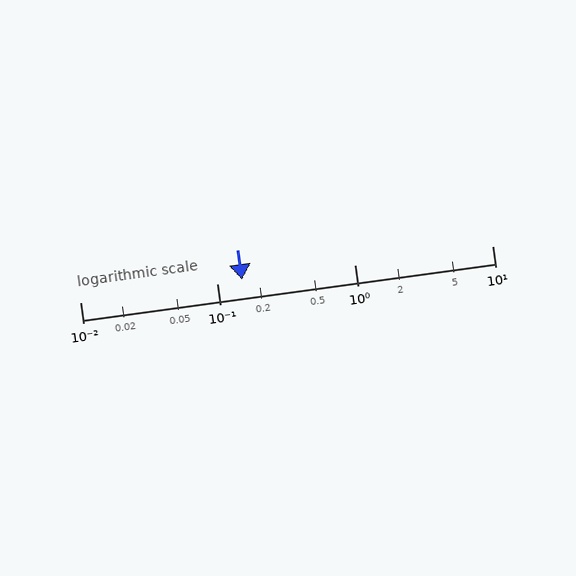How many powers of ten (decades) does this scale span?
The scale spans 3 decades, from 0.01 to 10.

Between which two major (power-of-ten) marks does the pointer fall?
The pointer is between 0.1 and 1.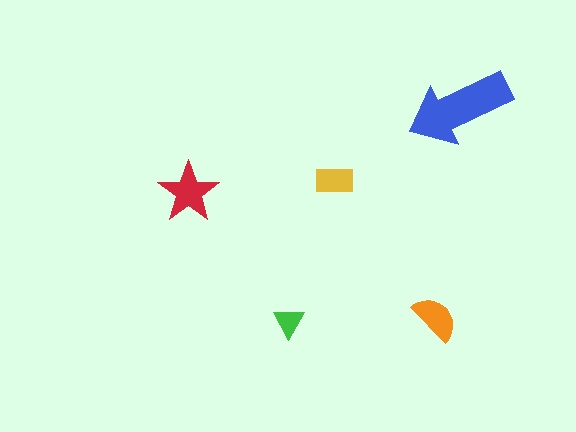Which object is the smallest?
The green triangle.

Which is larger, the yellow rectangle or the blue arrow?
The blue arrow.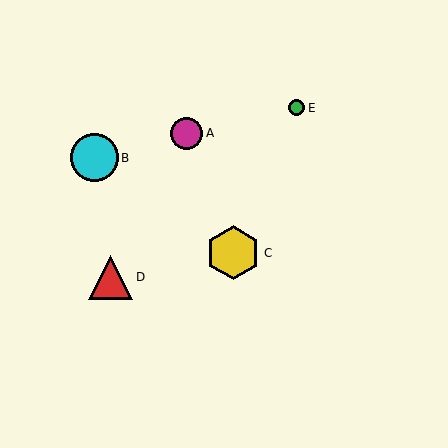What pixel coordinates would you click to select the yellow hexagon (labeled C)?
Click at (233, 253) to select the yellow hexagon C.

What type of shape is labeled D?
Shape D is a red triangle.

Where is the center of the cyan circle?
The center of the cyan circle is at (94, 158).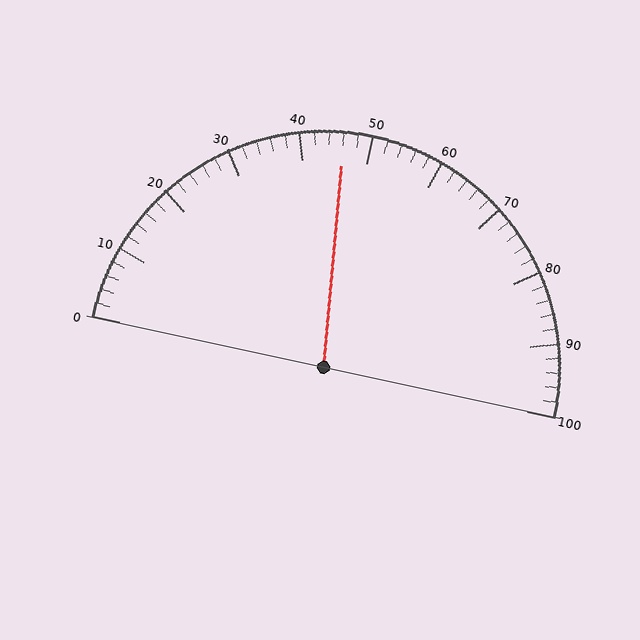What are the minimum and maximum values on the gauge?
The gauge ranges from 0 to 100.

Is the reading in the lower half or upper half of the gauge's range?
The reading is in the lower half of the range (0 to 100).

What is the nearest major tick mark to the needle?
The nearest major tick mark is 50.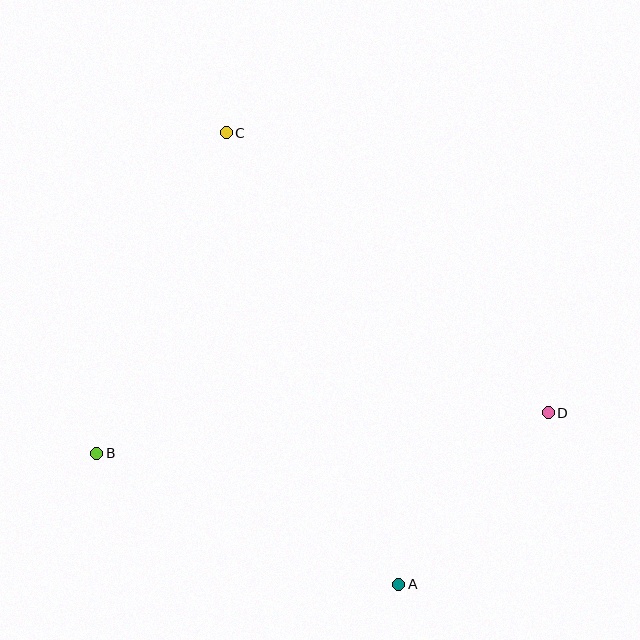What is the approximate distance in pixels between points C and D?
The distance between C and D is approximately 427 pixels.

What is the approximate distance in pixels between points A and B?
The distance between A and B is approximately 329 pixels.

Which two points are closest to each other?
Points A and D are closest to each other.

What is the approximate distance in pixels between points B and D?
The distance between B and D is approximately 453 pixels.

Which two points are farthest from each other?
Points A and C are farthest from each other.